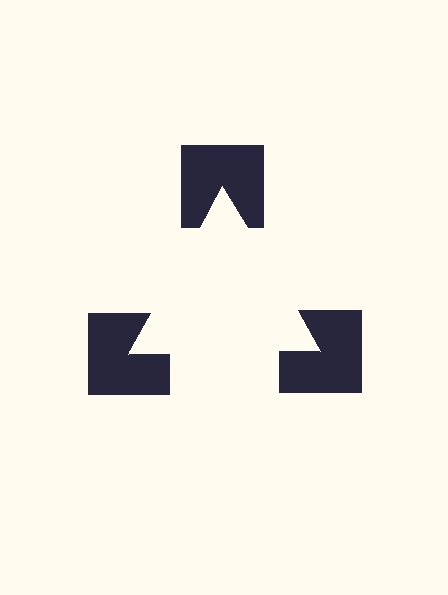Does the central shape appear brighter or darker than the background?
It typically appears slightly brighter than the background, even though no actual brightness change is drawn.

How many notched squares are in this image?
There are 3 — one at each vertex of the illusory triangle.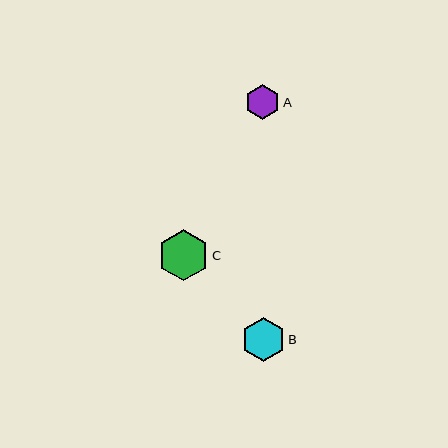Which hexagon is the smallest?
Hexagon A is the smallest with a size of approximately 35 pixels.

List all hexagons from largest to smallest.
From largest to smallest: C, B, A.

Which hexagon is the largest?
Hexagon C is the largest with a size of approximately 51 pixels.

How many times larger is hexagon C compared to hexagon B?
Hexagon C is approximately 1.2 times the size of hexagon B.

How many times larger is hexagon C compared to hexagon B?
Hexagon C is approximately 1.2 times the size of hexagon B.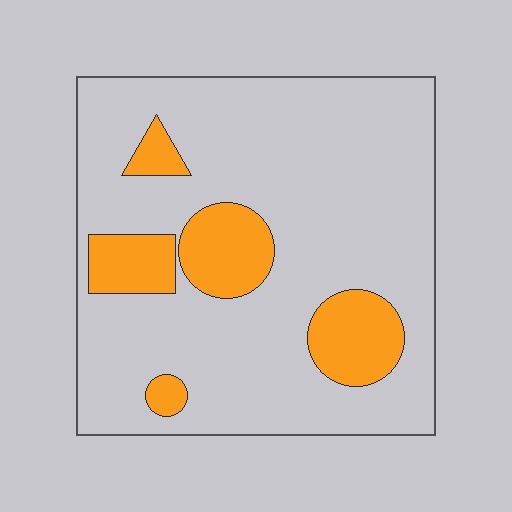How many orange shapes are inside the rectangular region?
5.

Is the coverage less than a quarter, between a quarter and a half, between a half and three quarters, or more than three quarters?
Less than a quarter.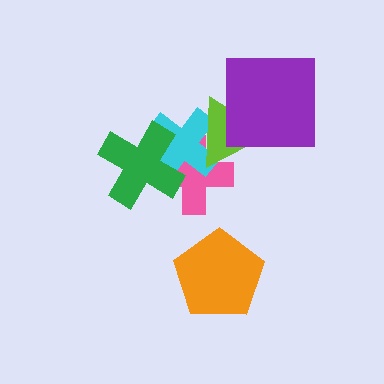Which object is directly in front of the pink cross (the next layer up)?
The cyan cross is directly in front of the pink cross.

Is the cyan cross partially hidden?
Yes, it is partially covered by another shape.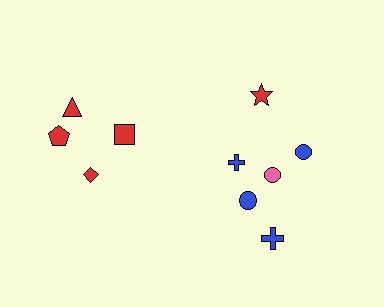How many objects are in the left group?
There are 4 objects.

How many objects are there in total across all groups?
There are 10 objects.